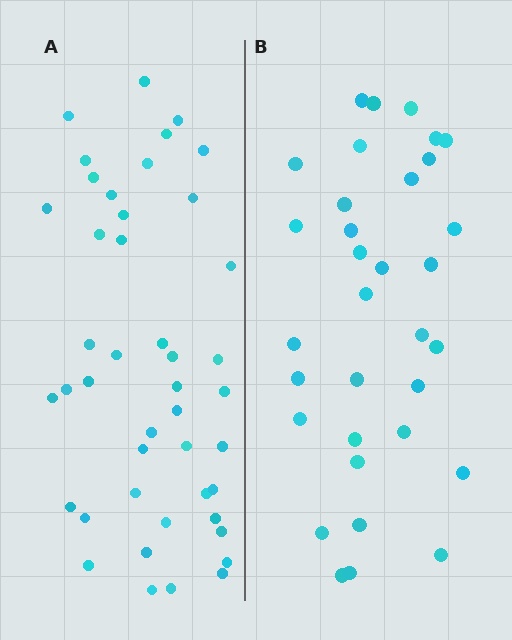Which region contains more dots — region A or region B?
Region A (the left region) has more dots.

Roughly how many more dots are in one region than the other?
Region A has roughly 12 or so more dots than region B.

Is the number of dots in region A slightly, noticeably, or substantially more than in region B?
Region A has noticeably more, but not dramatically so. The ratio is roughly 1.3 to 1.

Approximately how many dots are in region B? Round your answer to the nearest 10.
About 30 dots. (The exact count is 33, which rounds to 30.)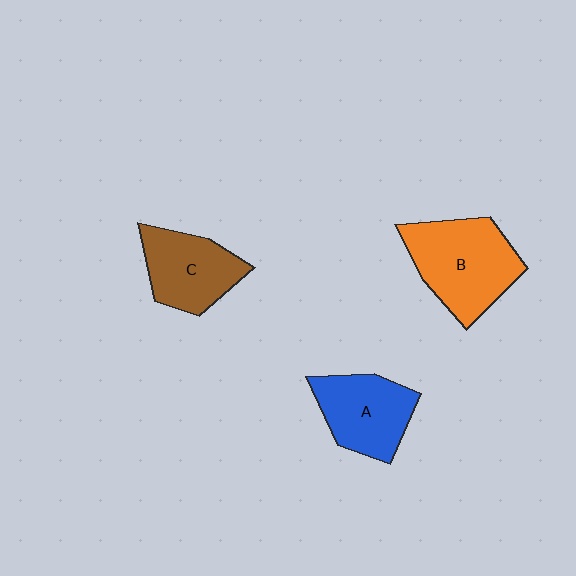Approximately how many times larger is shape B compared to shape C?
Approximately 1.3 times.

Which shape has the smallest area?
Shape C (brown).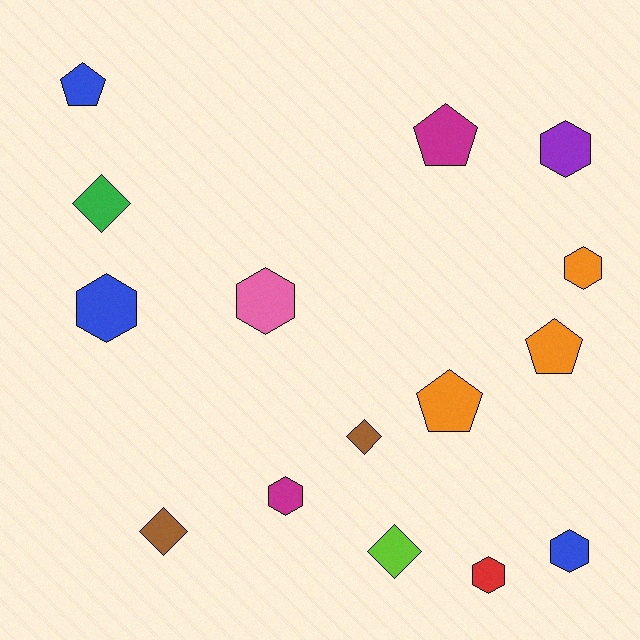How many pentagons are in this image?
There are 4 pentagons.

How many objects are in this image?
There are 15 objects.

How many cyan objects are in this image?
There are no cyan objects.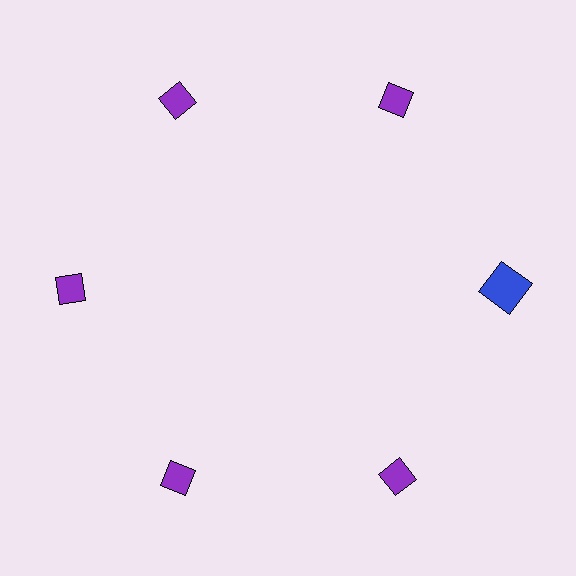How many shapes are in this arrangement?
There are 6 shapes arranged in a ring pattern.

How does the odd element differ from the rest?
It differs in both color (blue instead of purple) and shape (square instead of diamond).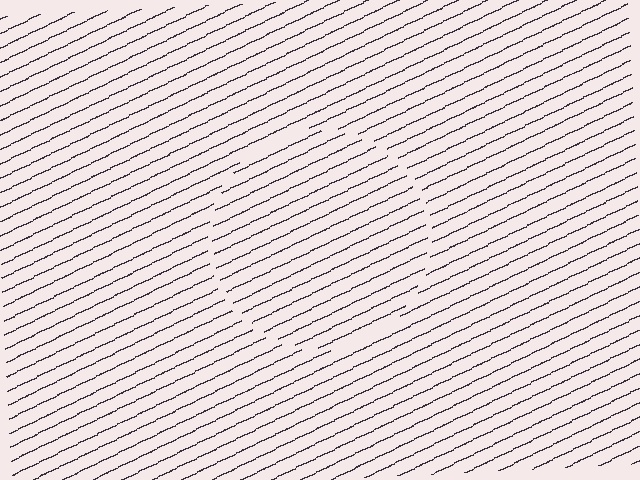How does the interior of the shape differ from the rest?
The interior of the shape contains the same grating, shifted by half a period — the contour is defined by the phase discontinuity where line-ends from the inner and outer gratings abut.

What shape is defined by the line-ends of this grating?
An illusory circle. The interior of the shape contains the same grating, shifted by half a period — the contour is defined by the phase discontinuity where line-ends from the inner and outer gratings abut.